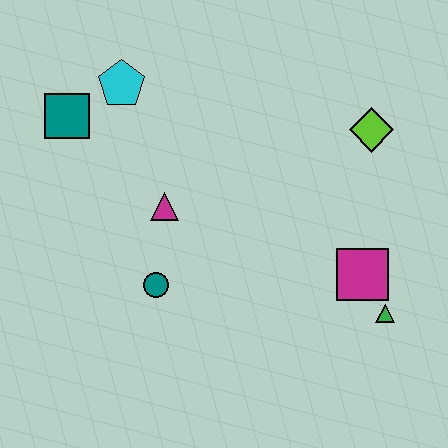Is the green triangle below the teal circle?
Yes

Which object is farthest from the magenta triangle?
The green triangle is farthest from the magenta triangle.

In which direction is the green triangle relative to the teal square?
The green triangle is to the right of the teal square.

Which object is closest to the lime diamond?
The magenta square is closest to the lime diamond.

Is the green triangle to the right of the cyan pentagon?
Yes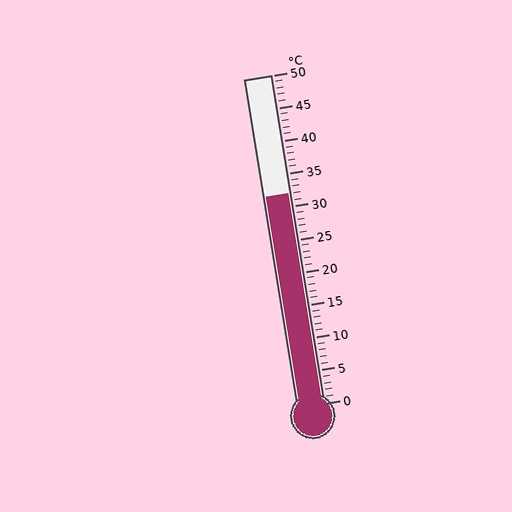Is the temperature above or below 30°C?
The temperature is above 30°C.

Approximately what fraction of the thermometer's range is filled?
The thermometer is filled to approximately 65% of its range.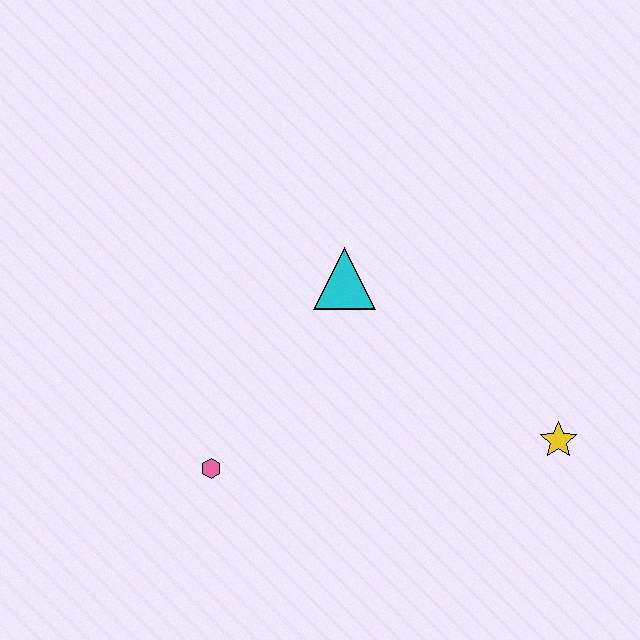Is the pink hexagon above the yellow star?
No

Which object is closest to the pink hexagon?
The cyan triangle is closest to the pink hexagon.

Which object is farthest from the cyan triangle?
The yellow star is farthest from the cyan triangle.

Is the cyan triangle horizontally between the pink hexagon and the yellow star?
Yes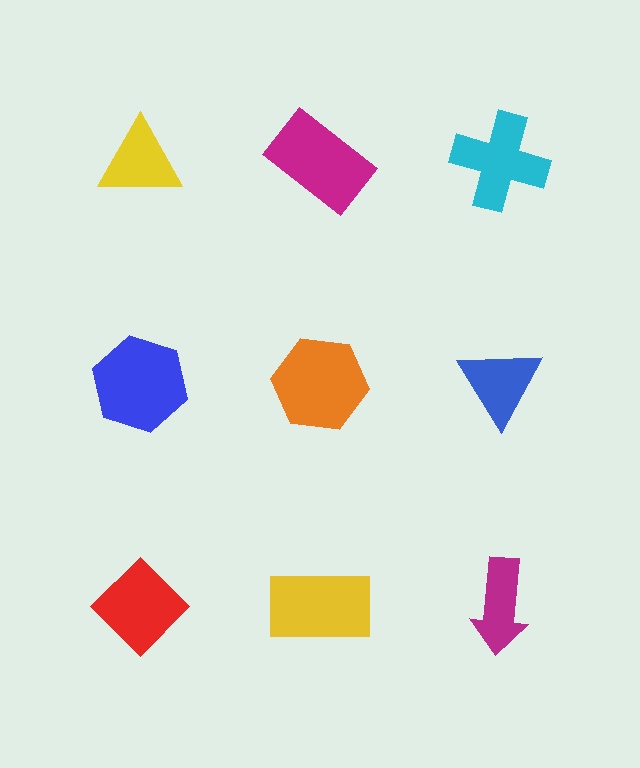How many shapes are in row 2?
3 shapes.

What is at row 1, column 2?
A magenta rectangle.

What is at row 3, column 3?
A magenta arrow.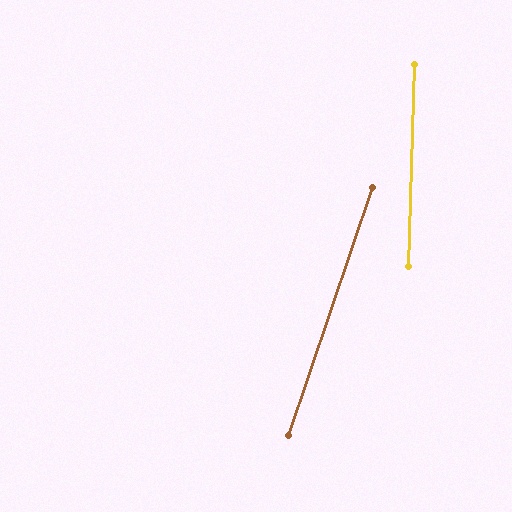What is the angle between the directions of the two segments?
Approximately 17 degrees.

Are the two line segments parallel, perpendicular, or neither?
Neither parallel nor perpendicular — they differ by about 17°.